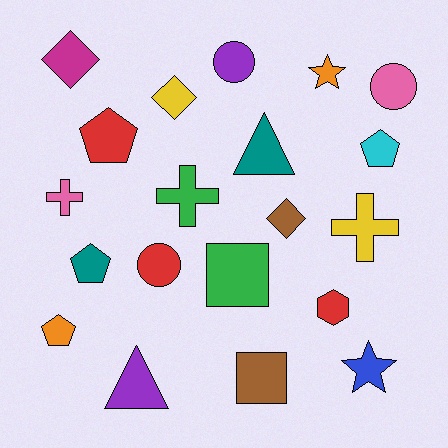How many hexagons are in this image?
There is 1 hexagon.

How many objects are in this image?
There are 20 objects.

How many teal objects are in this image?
There are 2 teal objects.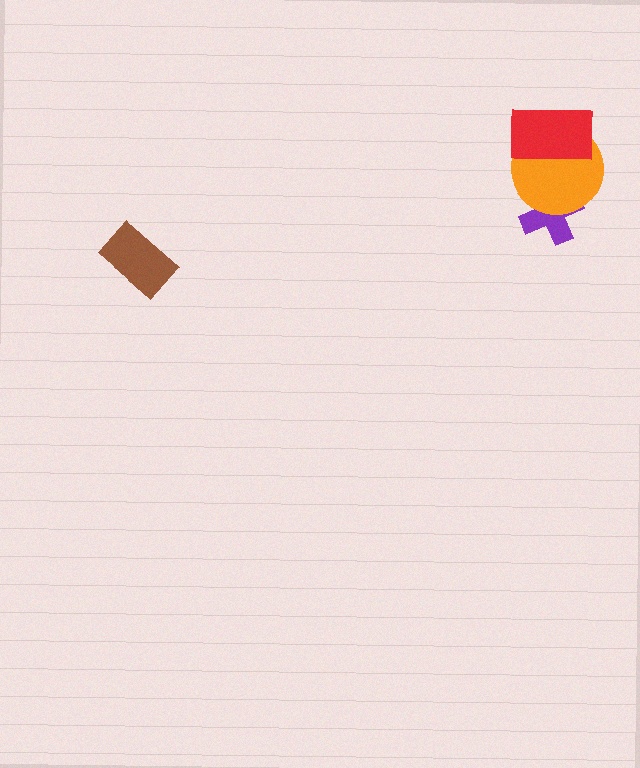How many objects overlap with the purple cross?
1 object overlaps with the purple cross.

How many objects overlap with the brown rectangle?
0 objects overlap with the brown rectangle.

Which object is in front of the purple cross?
The orange circle is in front of the purple cross.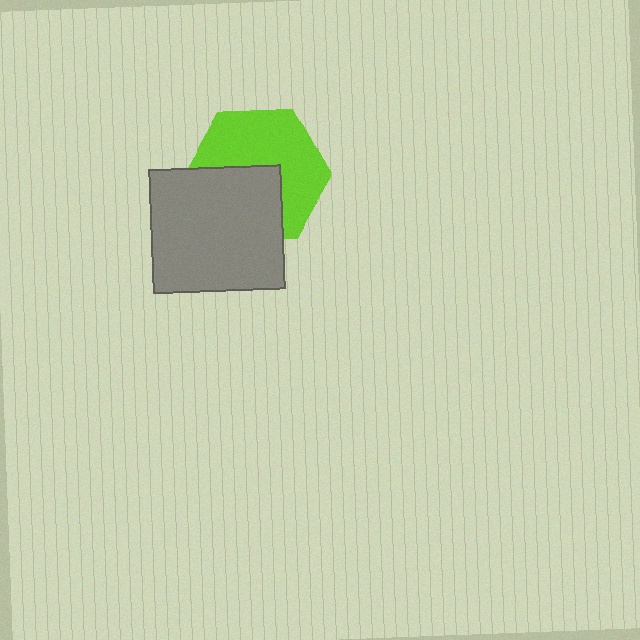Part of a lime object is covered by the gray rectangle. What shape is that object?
It is a hexagon.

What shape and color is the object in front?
The object in front is a gray rectangle.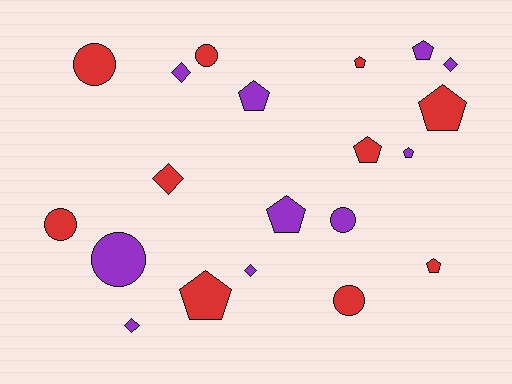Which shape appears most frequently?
Pentagon, with 9 objects.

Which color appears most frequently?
Red, with 10 objects.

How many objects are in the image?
There are 20 objects.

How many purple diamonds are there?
There are 4 purple diamonds.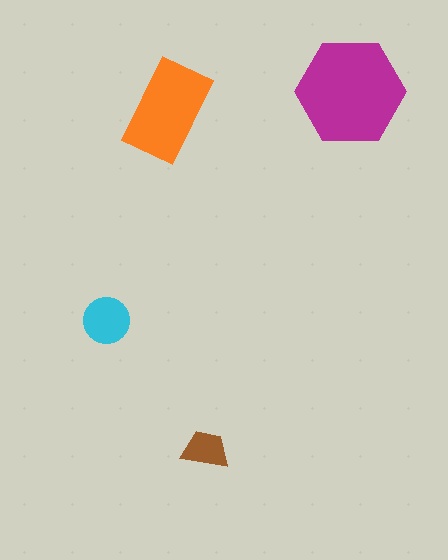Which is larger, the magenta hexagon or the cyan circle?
The magenta hexagon.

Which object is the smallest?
The brown trapezoid.